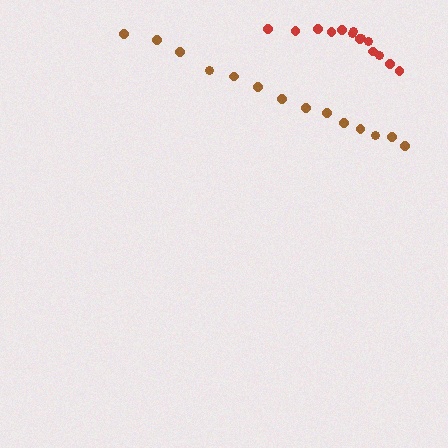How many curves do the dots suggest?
There are 2 distinct paths.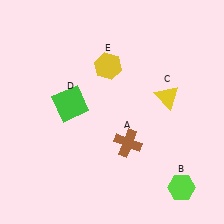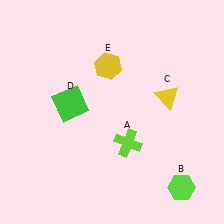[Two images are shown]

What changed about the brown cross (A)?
In Image 1, A is brown. In Image 2, it changed to lime.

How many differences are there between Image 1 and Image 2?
There is 1 difference between the two images.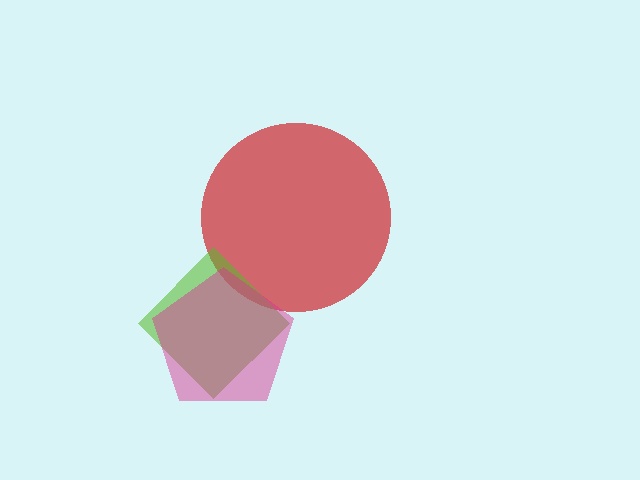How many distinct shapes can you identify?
There are 3 distinct shapes: a red circle, a lime diamond, a magenta pentagon.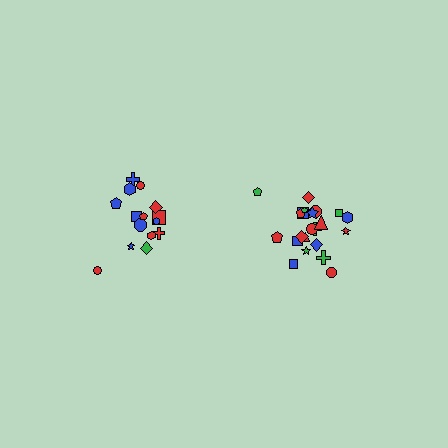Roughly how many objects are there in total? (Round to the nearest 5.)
Roughly 35 objects in total.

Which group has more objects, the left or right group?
The right group.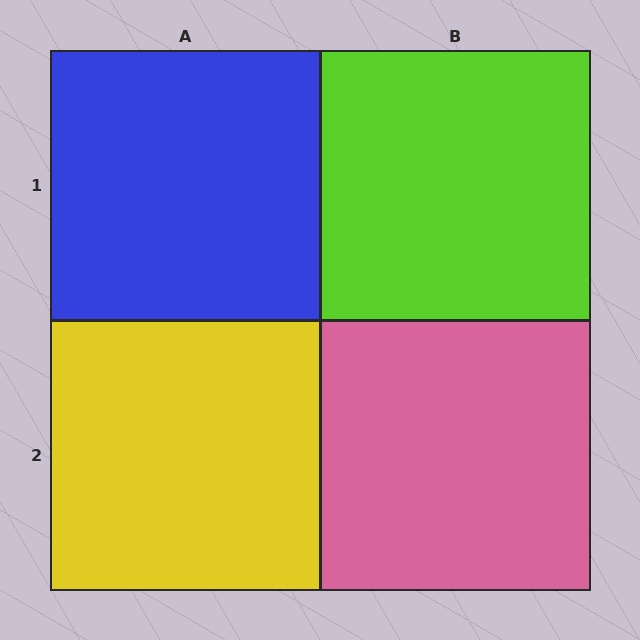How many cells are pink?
1 cell is pink.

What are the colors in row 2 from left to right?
Yellow, pink.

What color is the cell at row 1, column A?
Blue.